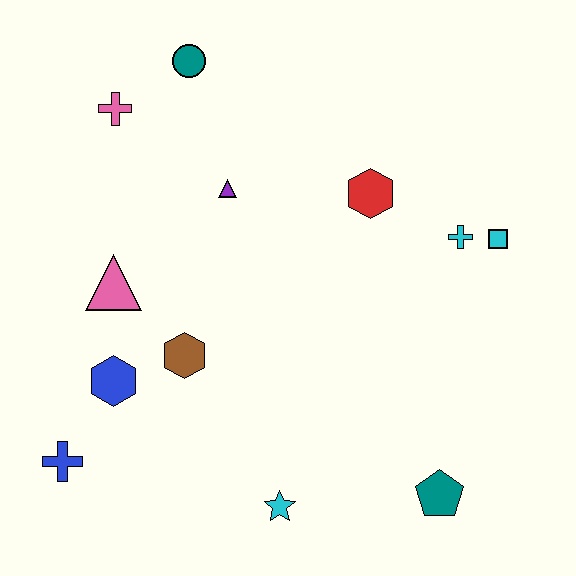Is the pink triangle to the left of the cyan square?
Yes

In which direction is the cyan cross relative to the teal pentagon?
The cyan cross is above the teal pentagon.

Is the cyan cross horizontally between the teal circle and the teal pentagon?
No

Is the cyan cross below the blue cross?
No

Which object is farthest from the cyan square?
The blue cross is farthest from the cyan square.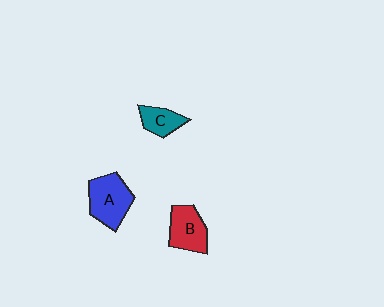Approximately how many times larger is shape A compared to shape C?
Approximately 1.8 times.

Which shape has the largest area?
Shape A (blue).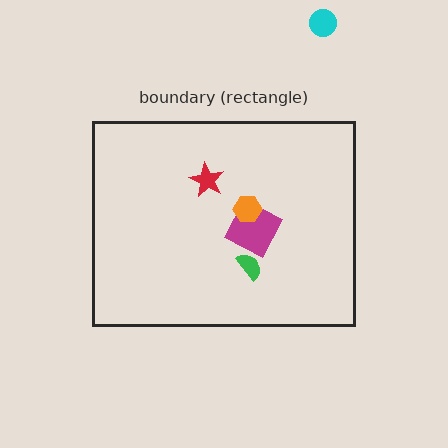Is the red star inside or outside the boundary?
Inside.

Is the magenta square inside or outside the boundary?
Inside.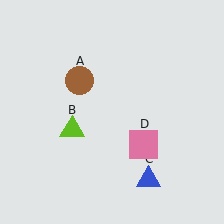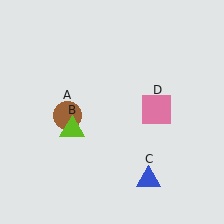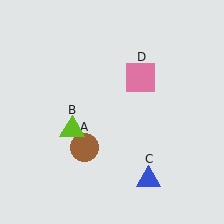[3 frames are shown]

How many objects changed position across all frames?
2 objects changed position: brown circle (object A), pink square (object D).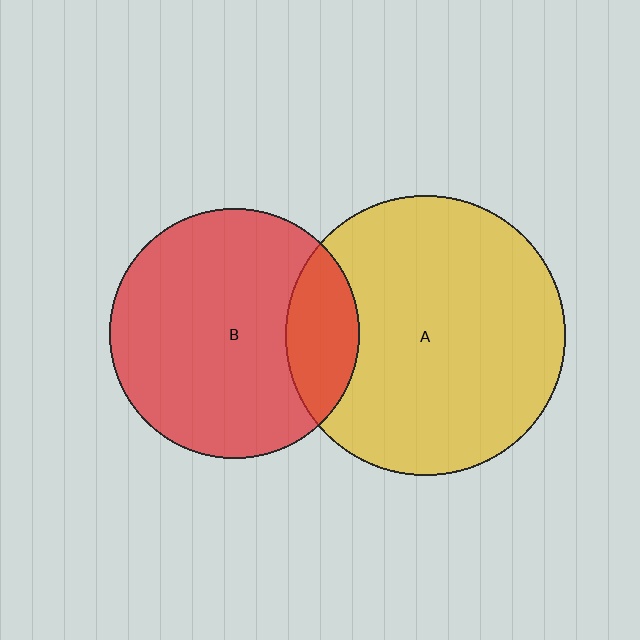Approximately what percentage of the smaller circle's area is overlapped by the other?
Approximately 20%.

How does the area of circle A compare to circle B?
Approximately 1.3 times.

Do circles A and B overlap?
Yes.